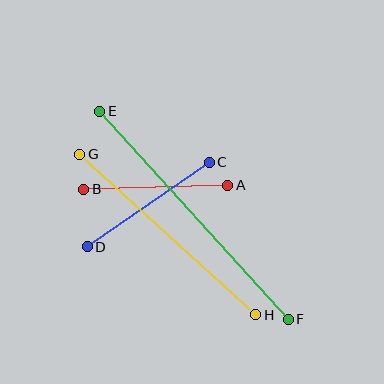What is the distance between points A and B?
The distance is approximately 144 pixels.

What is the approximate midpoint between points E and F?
The midpoint is at approximately (194, 215) pixels.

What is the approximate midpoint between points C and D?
The midpoint is at approximately (148, 204) pixels.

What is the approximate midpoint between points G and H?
The midpoint is at approximately (168, 235) pixels.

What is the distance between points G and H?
The distance is approximately 238 pixels.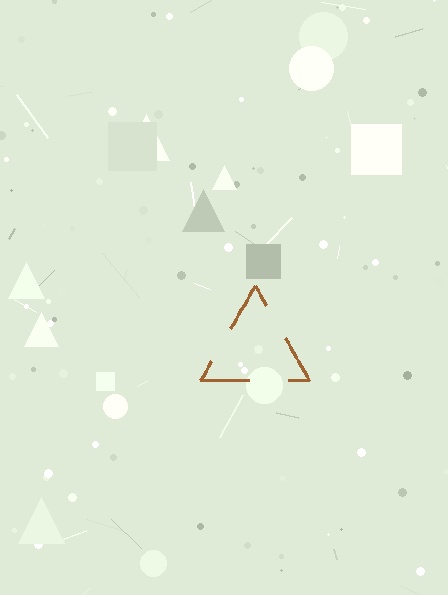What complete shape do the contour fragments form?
The contour fragments form a triangle.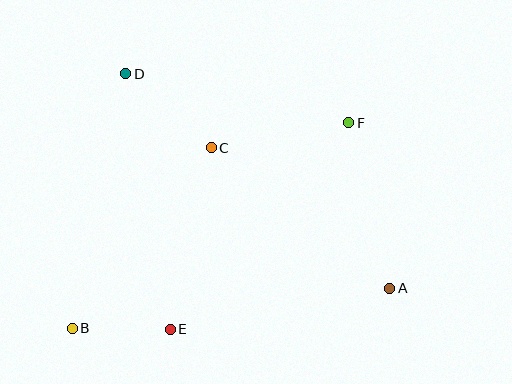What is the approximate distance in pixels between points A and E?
The distance between A and E is approximately 222 pixels.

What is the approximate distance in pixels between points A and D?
The distance between A and D is approximately 340 pixels.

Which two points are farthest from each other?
Points B and F are farthest from each other.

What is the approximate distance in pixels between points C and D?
The distance between C and D is approximately 113 pixels.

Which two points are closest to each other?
Points B and E are closest to each other.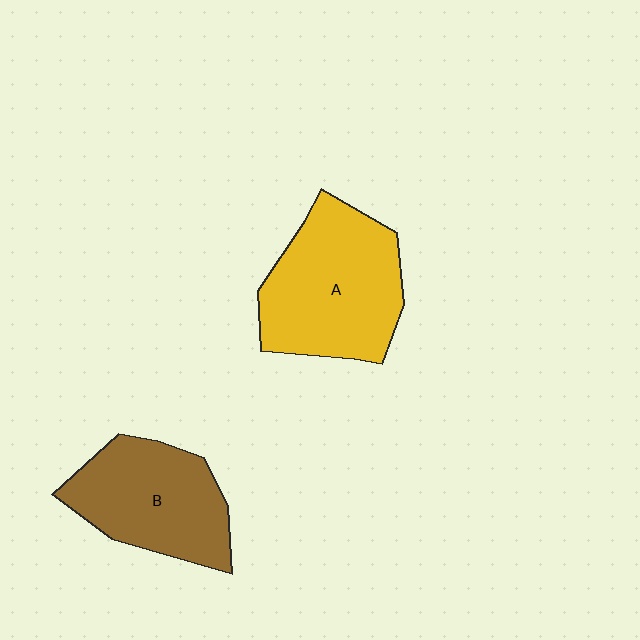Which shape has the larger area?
Shape A (yellow).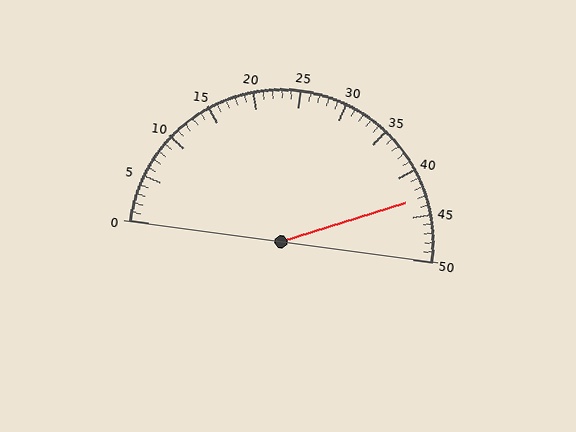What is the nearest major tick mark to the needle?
The nearest major tick mark is 45.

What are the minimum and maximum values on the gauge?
The gauge ranges from 0 to 50.